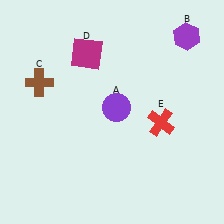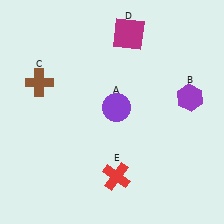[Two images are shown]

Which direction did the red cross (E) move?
The red cross (E) moved down.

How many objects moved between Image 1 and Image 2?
3 objects moved between the two images.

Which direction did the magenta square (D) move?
The magenta square (D) moved right.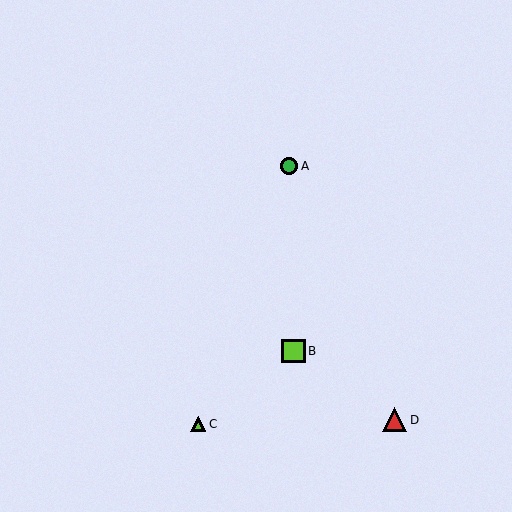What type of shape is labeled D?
Shape D is a red triangle.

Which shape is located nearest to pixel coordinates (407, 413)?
The red triangle (labeled D) at (395, 420) is nearest to that location.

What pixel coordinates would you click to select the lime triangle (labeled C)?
Click at (198, 424) to select the lime triangle C.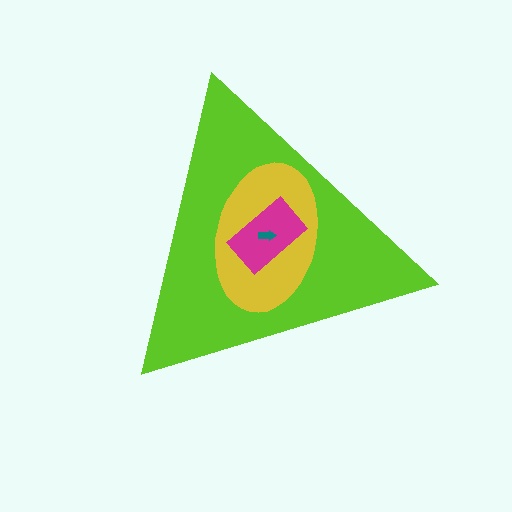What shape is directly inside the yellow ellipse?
The magenta rectangle.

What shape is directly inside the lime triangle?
The yellow ellipse.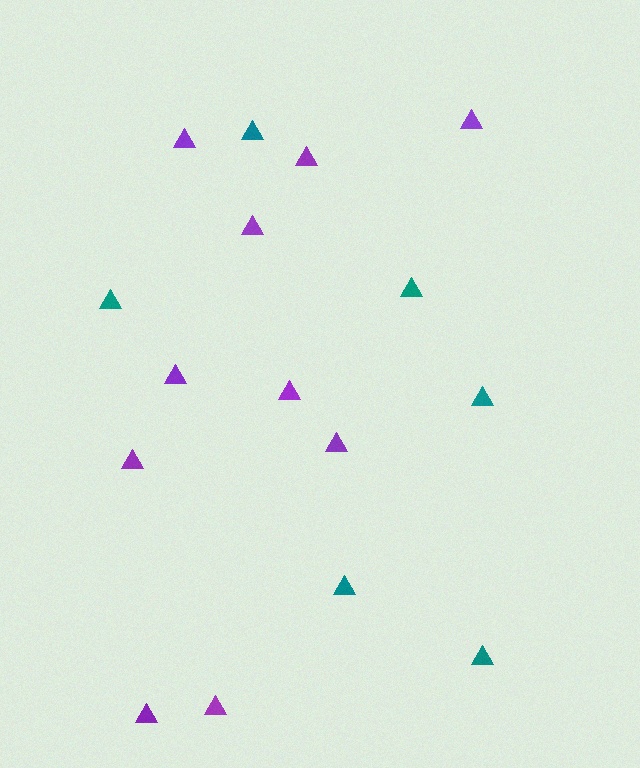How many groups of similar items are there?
There are 2 groups: one group of teal triangles (6) and one group of purple triangles (10).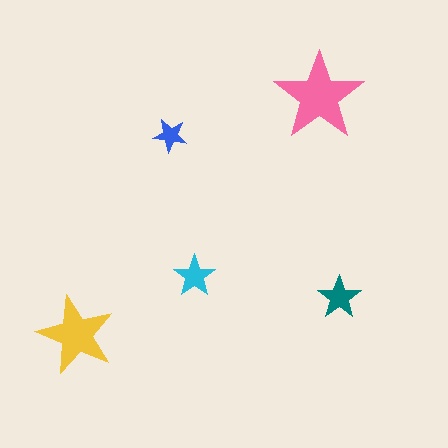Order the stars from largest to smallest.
the pink one, the yellow one, the teal one, the cyan one, the blue one.